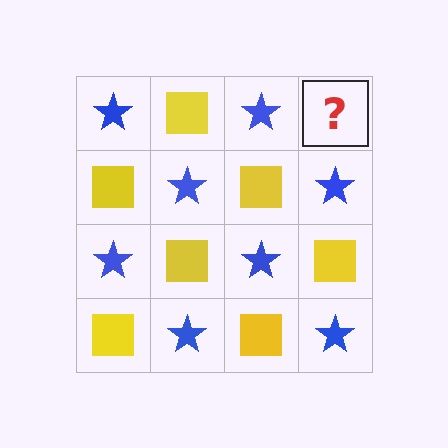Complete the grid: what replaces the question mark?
The question mark should be replaced with a yellow square.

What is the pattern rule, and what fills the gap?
The rule is that it alternates blue star and yellow square in a checkerboard pattern. The gap should be filled with a yellow square.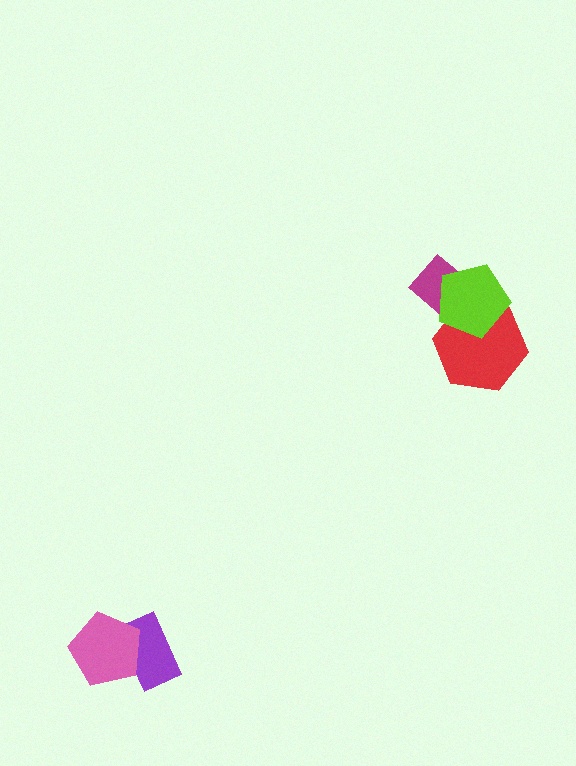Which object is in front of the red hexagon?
The lime pentagon is in front of the red hexagon.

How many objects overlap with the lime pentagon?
2 objects overlap with the lime pentagon.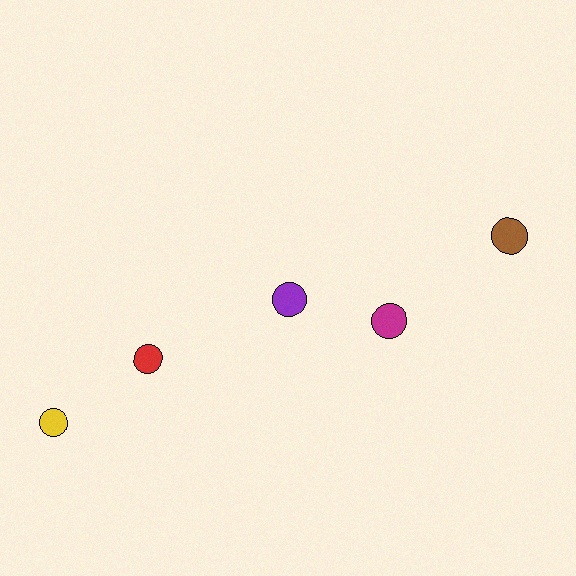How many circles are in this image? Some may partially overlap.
There are 5 circles.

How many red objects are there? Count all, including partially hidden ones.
There is 1 red object.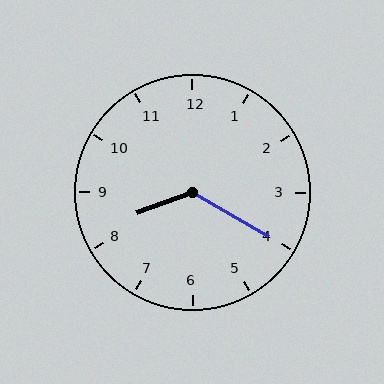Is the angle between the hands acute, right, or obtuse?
It is obtuse.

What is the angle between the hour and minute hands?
Approximately 130 degrees.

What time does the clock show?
8:20.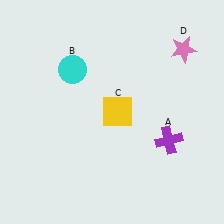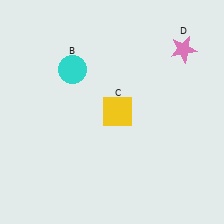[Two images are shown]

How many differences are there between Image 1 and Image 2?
There is 1 difference between the two images.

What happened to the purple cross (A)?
The purple cross (A) was removed in Image 2. It was in the bottom-right area of Image 1.